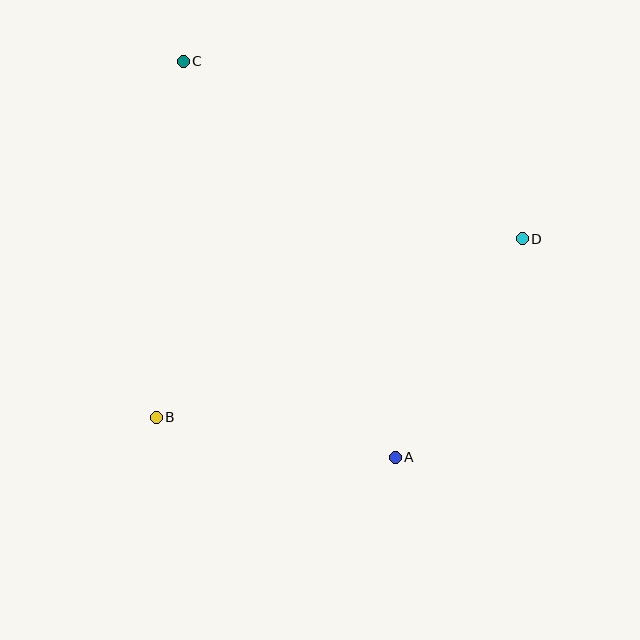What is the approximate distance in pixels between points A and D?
The distance between A and D is approximately 253 pixels.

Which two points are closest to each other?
Points A and B are closest to each other.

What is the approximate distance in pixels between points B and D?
The distance between B and D is approximately 407 pixels.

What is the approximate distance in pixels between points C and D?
The distance between C and D is approximately 383 pixels.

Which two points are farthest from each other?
Points A and C are farthest from each other.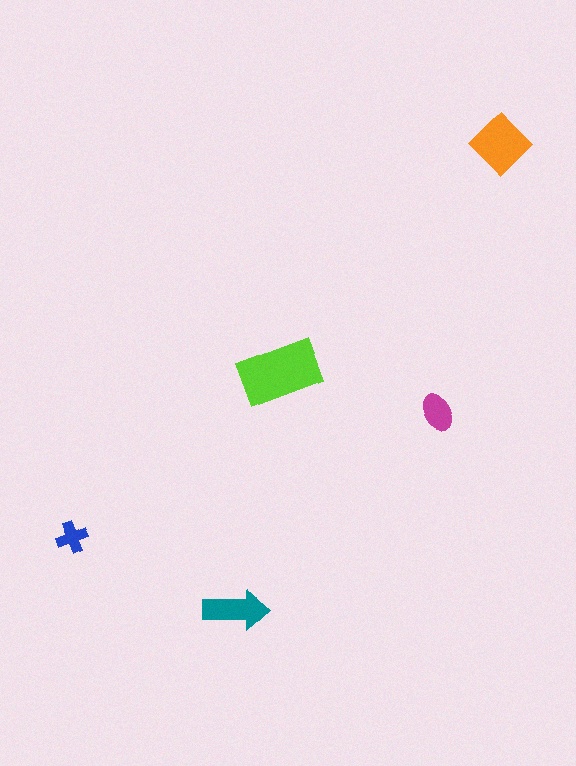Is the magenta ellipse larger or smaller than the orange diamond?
Smaller.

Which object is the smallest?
The blue cross.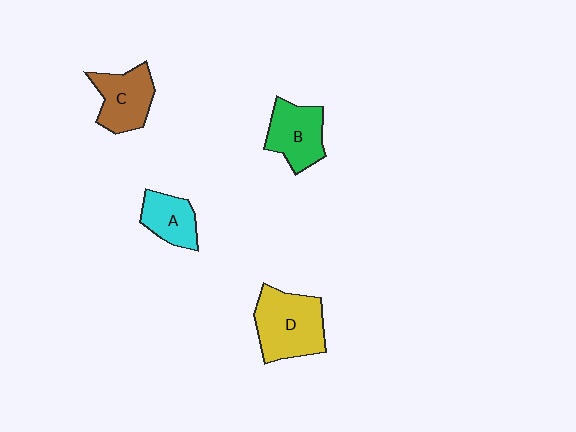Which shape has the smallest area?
Shape A (cyan).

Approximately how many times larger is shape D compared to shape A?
Approximately 1.8 times.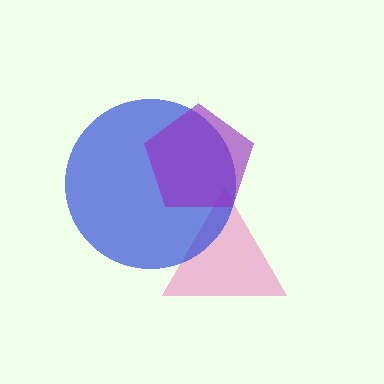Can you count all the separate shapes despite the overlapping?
Yes, there are 3 separate shapes.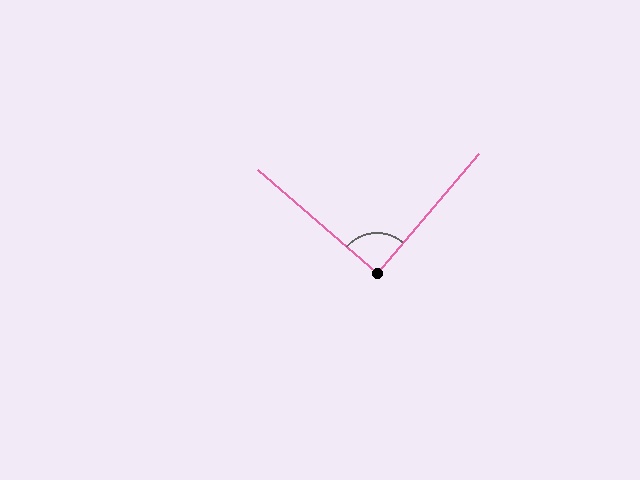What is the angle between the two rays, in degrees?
Approximately 89 degrees.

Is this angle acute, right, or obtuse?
It is approximately a right angle.